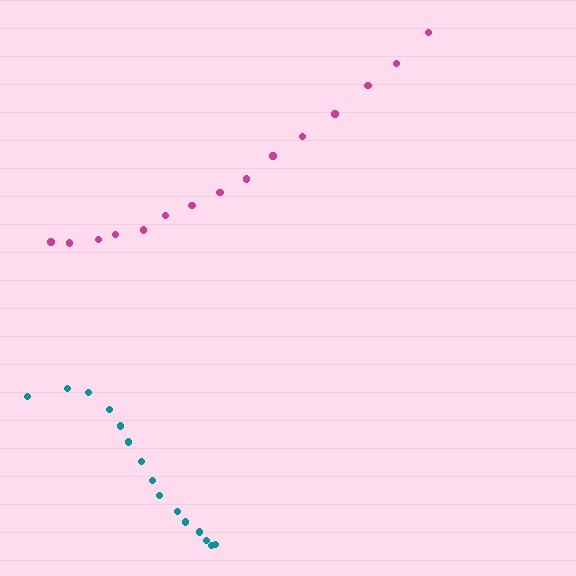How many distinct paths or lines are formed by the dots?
There are 2 distinct paths.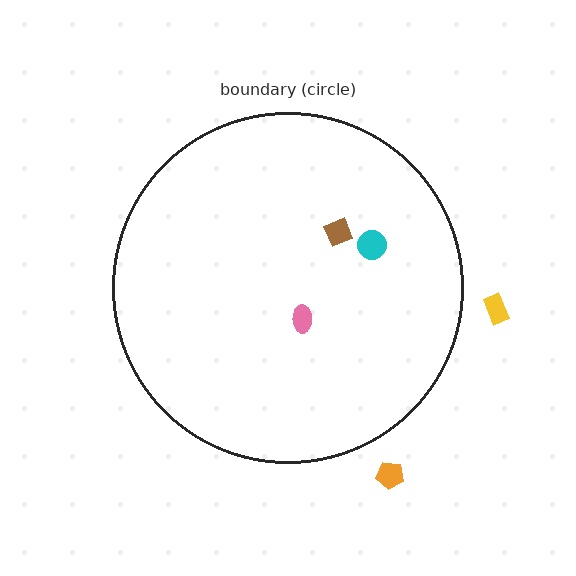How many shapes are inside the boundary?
3 inside, 2 outside.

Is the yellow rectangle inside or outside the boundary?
Outside.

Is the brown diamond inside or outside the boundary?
Inside.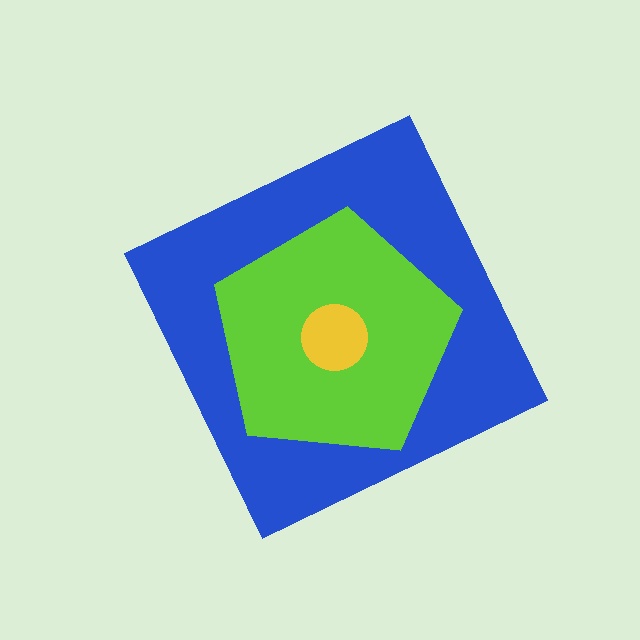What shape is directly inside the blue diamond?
The lime pentagon.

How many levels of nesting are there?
3.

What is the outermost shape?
The blue diamond.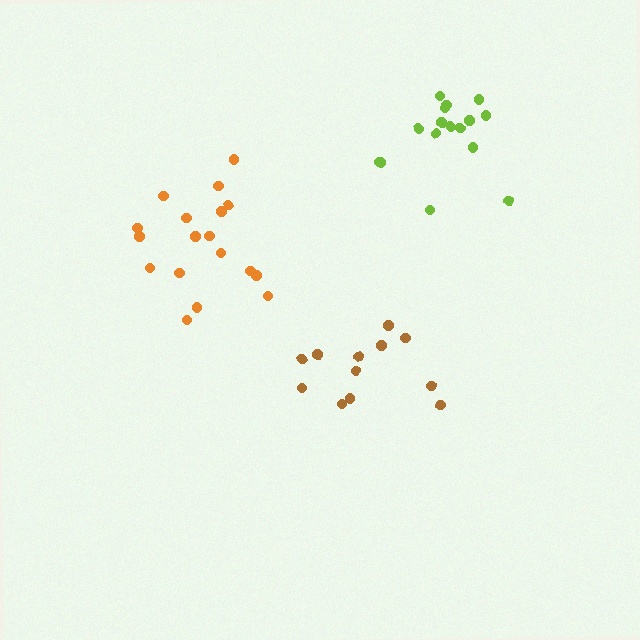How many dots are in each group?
Group 1: 18 dots, Group 2: 12 dots, Group 3: 16 dots (46 total).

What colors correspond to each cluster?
The clusters are colored: orange, brown, lime.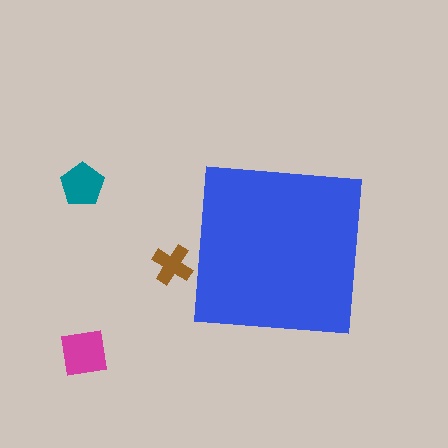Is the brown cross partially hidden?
Yes, the brown cross is partially hidden behind the blue square.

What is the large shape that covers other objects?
A blue square.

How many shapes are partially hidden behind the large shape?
1 shape is partially hidden.